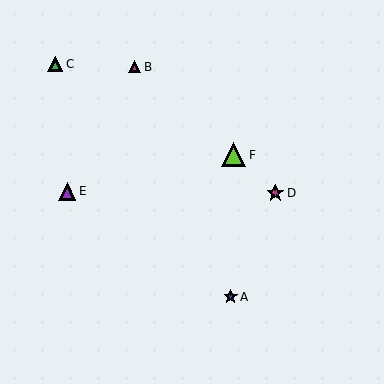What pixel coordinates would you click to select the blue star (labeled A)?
Click at (231, 297) to select the blue star A.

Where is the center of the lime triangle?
The center of the lime triangle is at (234, 155).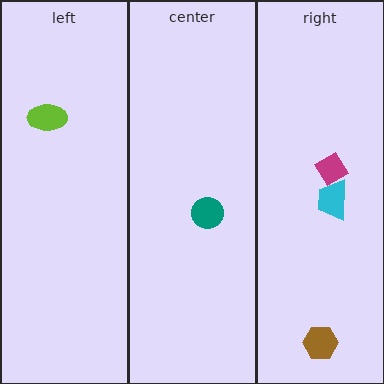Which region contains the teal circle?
The center region.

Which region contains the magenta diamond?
The right region.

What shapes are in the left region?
The lime ellipse.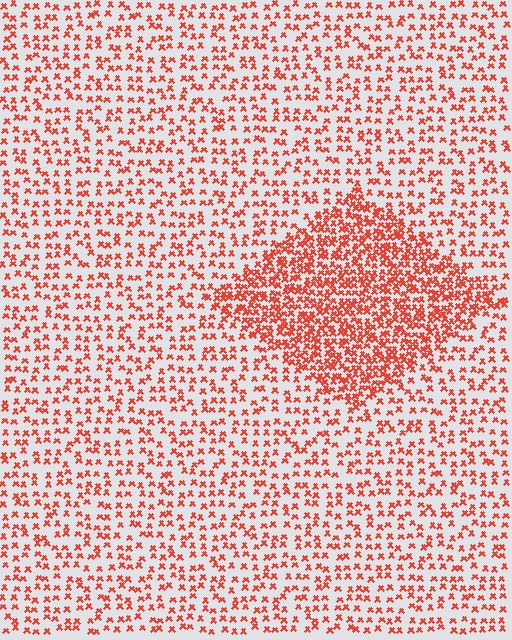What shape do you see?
I see a diamond.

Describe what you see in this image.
The image contains small red elements arranged at two different densities. A diamond-shaped region is visible where the elements are more densely packed than the surrounding area.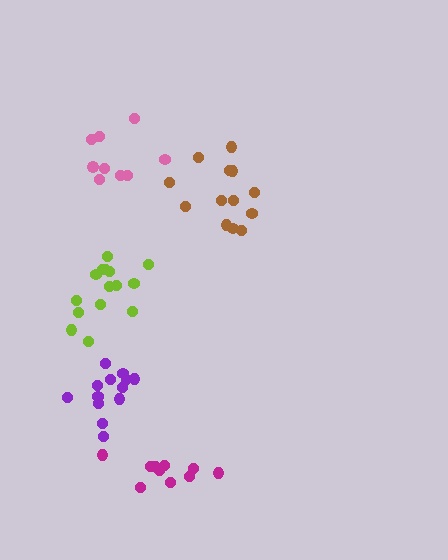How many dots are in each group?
Group 1: 13 dots, Group 2: 9 dots, Group 3: 13 dots, Group 4: 10 dots, Group 5: 15 dots (60 total).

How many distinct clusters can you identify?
There are 5 distinct clusters.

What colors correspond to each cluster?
The clusters are colored: purple, pink, brown, magenta, lime.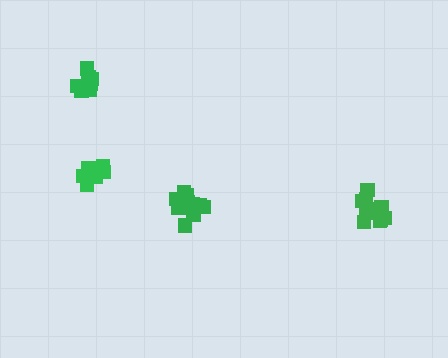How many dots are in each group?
Group 1: 11 dots, Group 2: 14 dots, Group 3: 9 dots, Group 4: 9 dots (43 total).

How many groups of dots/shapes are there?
There are 4 groups.